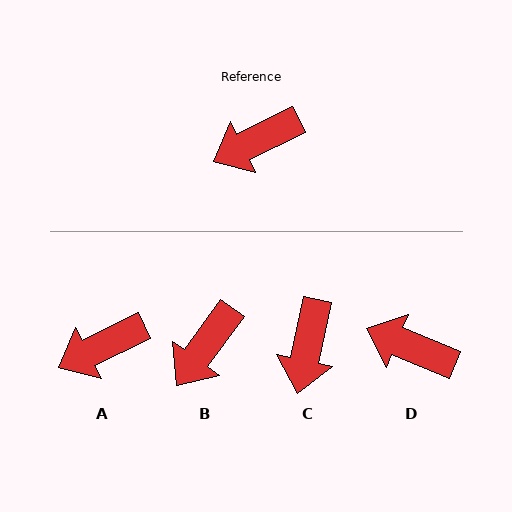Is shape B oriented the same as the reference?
No, it is off by about 28 degrees.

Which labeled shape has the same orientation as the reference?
A.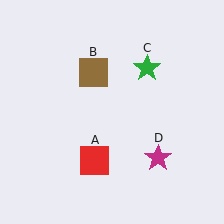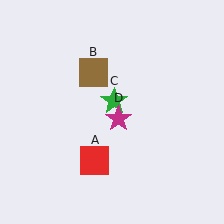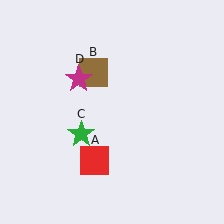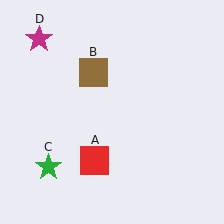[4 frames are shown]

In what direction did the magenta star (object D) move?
The magenta star (object D) moved up and to the left.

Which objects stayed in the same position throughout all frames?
Red square (object A) and brown square (object B) remained stationary.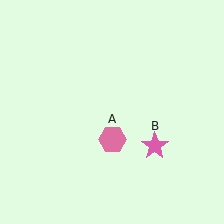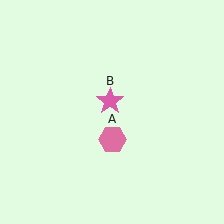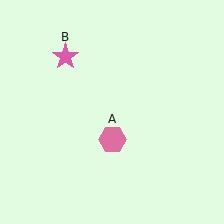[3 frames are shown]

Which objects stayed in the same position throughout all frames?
Pink hexagon (object A) remained stationary.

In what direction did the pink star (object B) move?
The pink star (object B) moved up and to the left.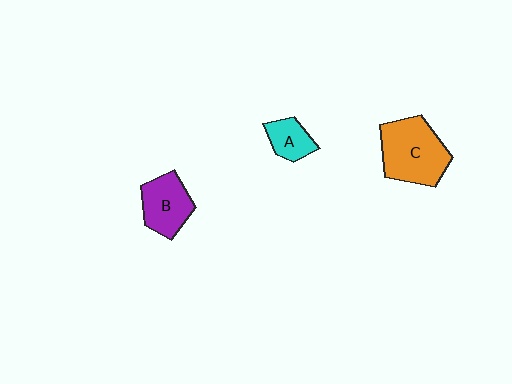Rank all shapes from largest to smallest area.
From largest to smallest: C (orange), B (purple), A (cyan).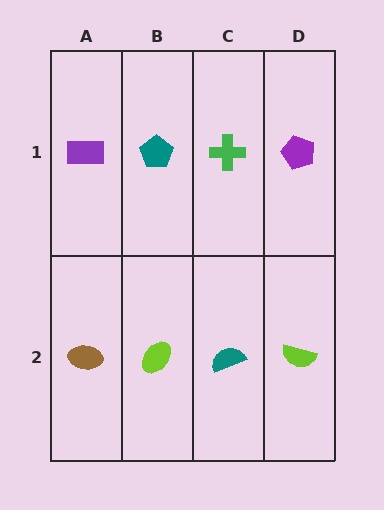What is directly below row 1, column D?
A lime semicircle.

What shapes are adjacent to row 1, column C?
A teal semicircle (row 2, column C), a teal pentagon (row 1, column B), a purple pentagon (row 1, column D).